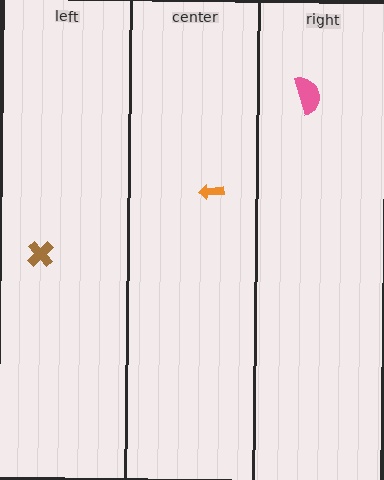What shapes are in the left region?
The brown cross.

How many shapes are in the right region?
1.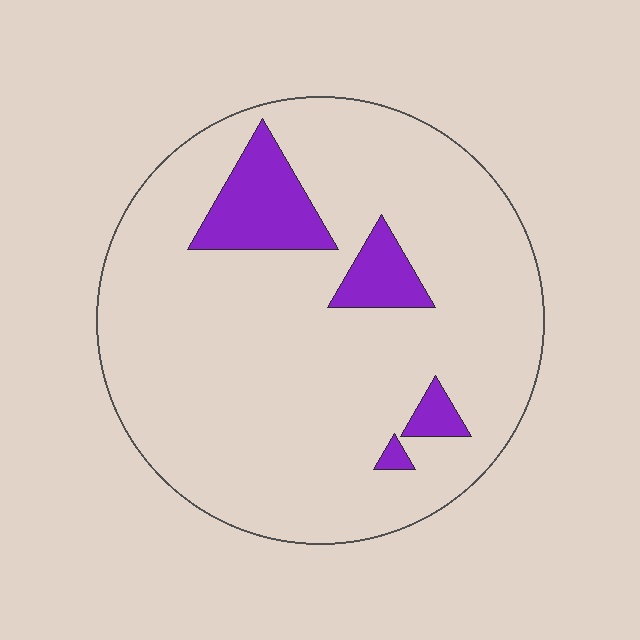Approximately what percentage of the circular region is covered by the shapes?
Approximately 10%.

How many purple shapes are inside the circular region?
4.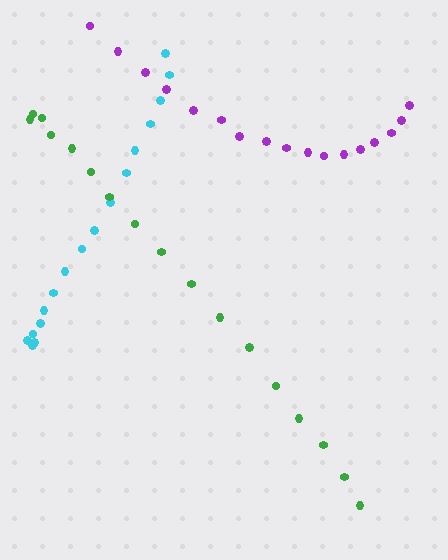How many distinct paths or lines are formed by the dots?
There are 3 distinct paths.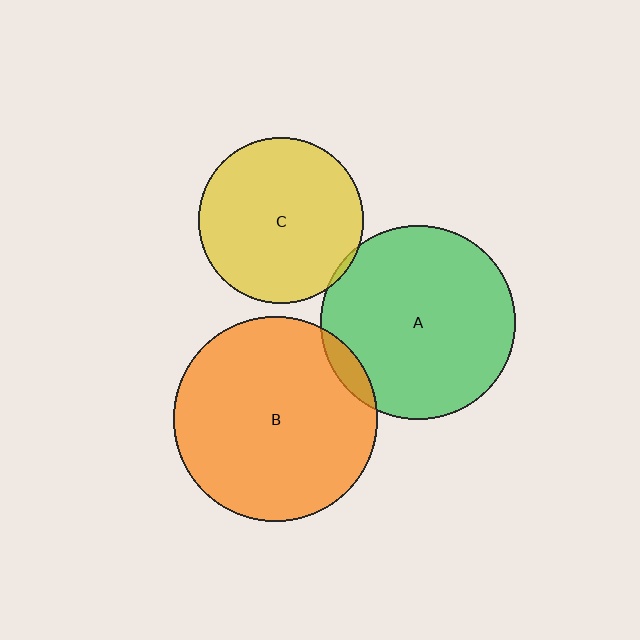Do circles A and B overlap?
Yes.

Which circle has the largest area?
Circle B (orange).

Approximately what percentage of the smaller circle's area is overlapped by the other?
Approximately 5%.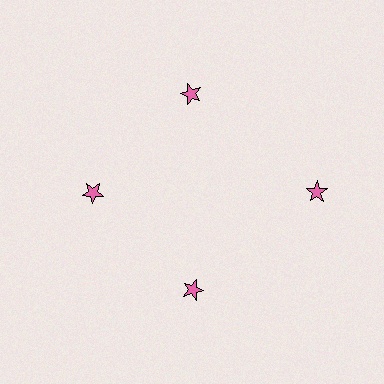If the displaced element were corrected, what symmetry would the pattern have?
It would have 4-fold rotational symmetry — the pattern would map onto itself every 90 degrees.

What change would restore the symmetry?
The symmetry would be restored by moving it inward, back onto the ring so that all 4 stars sit at equal angles and equal distance from the center.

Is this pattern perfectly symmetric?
No. The 4 pink stars are arranged in a ring, but one element near the 3 o'clock position is pushed outward from the center, breaking the 4-fold rotational symmetry.